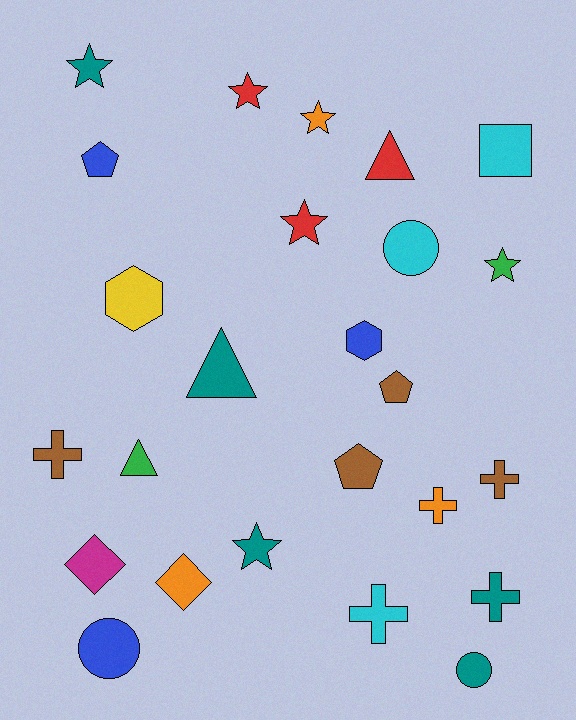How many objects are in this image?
There are 25 objects.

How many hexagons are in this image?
There are 2 hexagons.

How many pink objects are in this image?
There are no pink objects.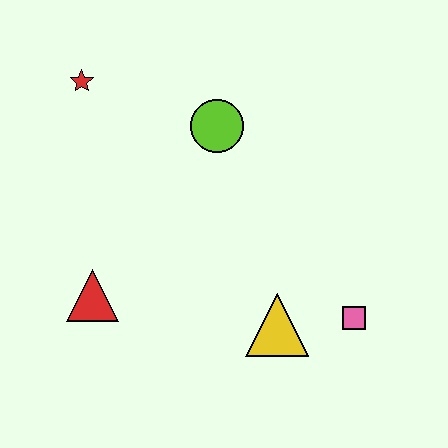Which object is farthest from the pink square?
The red star is farthest from the pink square.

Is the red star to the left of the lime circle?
Yes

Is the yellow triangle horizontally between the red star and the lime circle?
No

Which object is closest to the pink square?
The yellow triangle is closest to the pink square.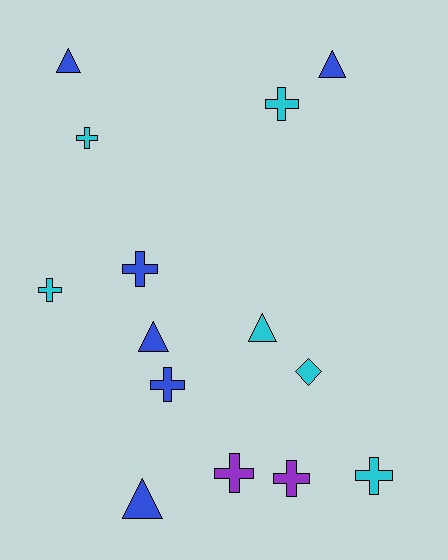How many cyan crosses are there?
There are 4 cyan crosses.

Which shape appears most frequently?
Cross, with 8 objects.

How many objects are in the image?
There are 14 objects.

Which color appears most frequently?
Blue, with 6 objects.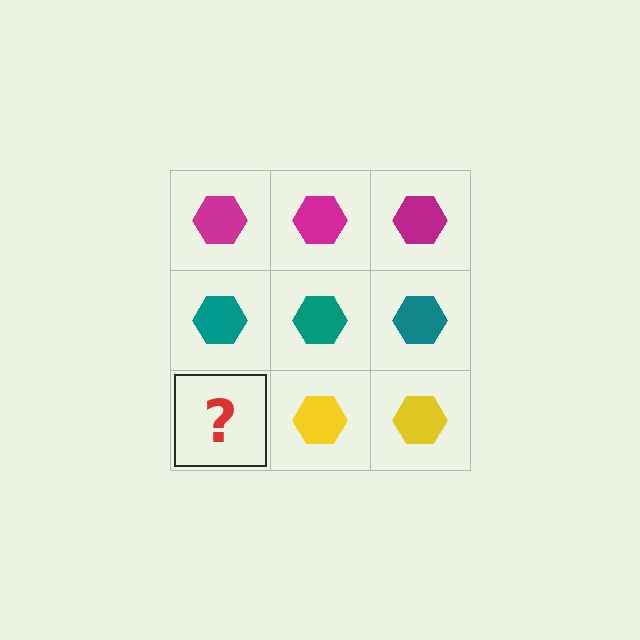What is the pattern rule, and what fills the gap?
The rule is that each row has a consistent color. The gap should be filled with a yellow hexagon.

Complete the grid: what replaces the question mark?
The question mark should be replaced with a yellow hexagon.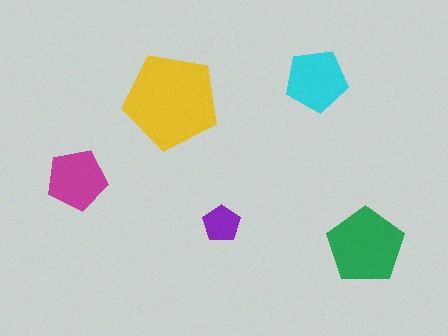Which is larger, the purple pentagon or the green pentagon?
The green one.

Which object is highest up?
The cyan pentagon is topmost.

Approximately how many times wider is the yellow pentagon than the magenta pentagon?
About 1.5 times wider.